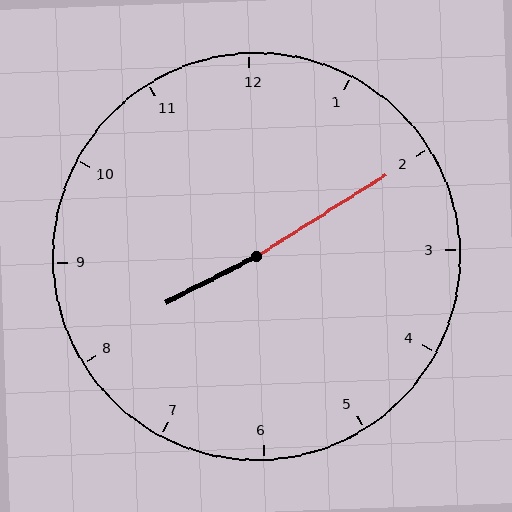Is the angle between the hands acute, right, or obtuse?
It is obtuse.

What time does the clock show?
8:10.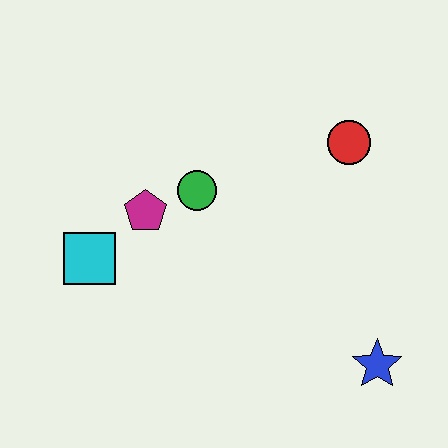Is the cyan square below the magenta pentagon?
Yes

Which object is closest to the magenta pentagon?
The green circle is closest to the magenta pentagon.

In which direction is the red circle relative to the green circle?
The red circle is to the right of the green circle.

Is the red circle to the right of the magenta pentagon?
Yes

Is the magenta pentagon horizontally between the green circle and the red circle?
No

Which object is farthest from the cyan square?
The blue star is farthest from the cyan square.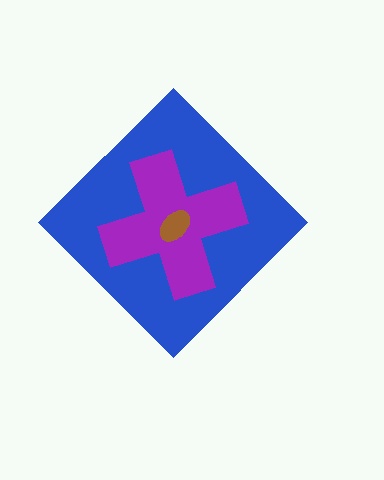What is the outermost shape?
The blue diamond.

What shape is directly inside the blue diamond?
The purple cross.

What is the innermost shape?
The brown ellipse.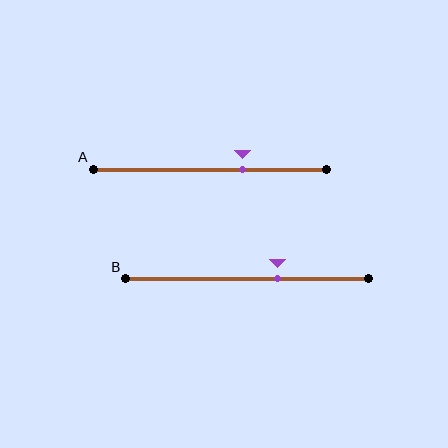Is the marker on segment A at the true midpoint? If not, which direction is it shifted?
No, the marker on segment A is shifted to the right by about 14% of the segment length.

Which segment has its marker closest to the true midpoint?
Segment B has its marker closest to the true midpoint.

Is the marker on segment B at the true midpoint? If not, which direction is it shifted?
No, the marker on segment B is shifted to the right by about 12% of the segment length.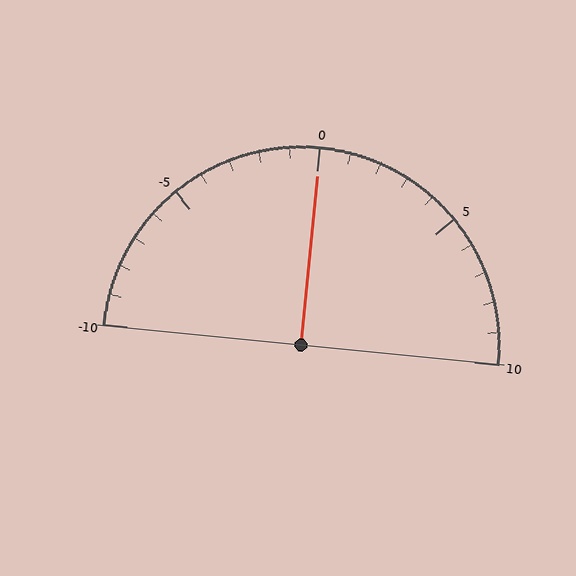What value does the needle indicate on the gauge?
The needle indicates approximately 0.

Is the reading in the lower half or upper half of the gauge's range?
The reading is in the upper half of the range (-10 to 10).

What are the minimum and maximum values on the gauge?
The gauge ranges from -10 to 10.